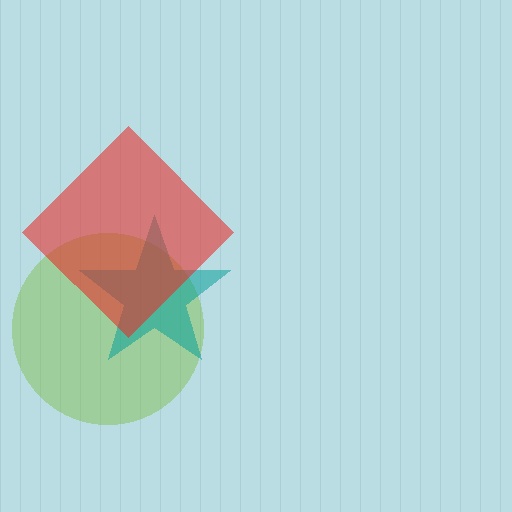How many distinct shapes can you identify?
There are 3 distinct shapes: a lime circle, a teal star, a red diamond.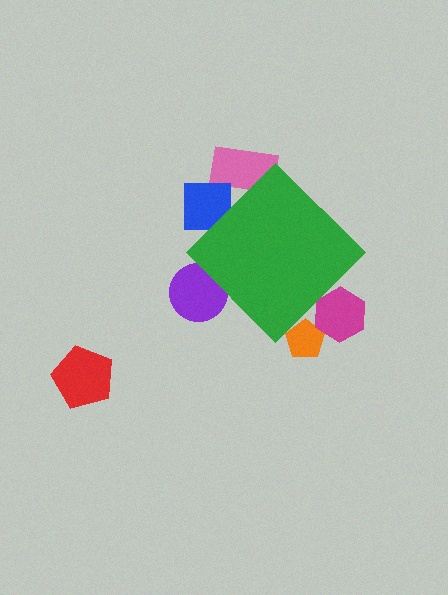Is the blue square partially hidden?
Yes, the blue square is partially hidden behind the green diamond.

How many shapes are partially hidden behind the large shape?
5 shapes are partially hidden.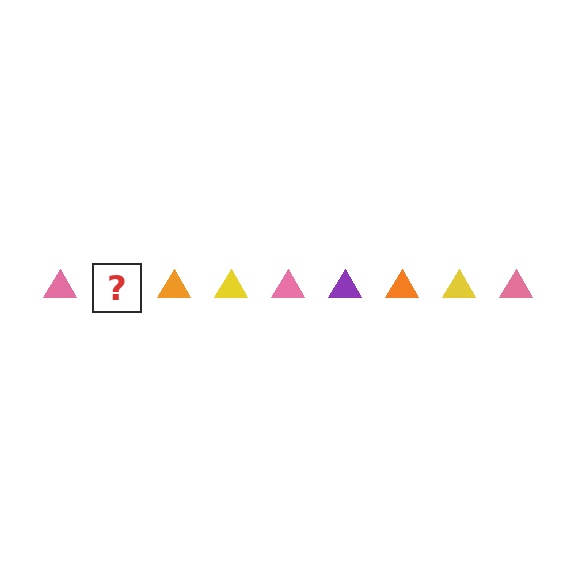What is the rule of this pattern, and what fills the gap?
The rule is that the pattern cycles through pink, purple, orange, yellow triangles. The gap should be filled with a purple triangle.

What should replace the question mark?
The question mark should be replaced with a purple triangle.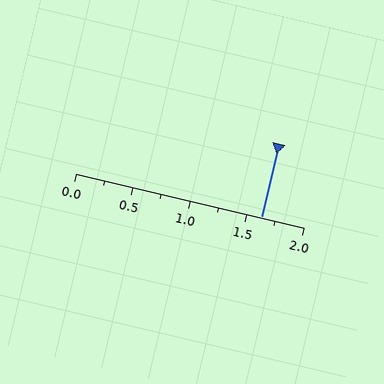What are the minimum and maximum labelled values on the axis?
The axis runs from 0.0 to 2.0.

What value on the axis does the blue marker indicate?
The marker indicates approximately 1.62.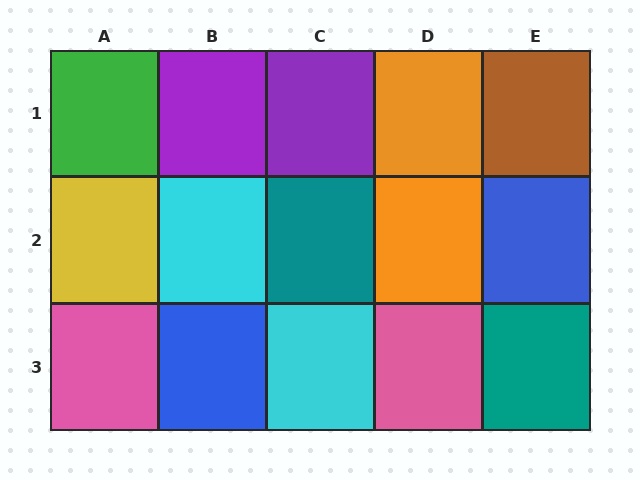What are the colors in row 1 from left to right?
Green, purple, purple, orange, brown.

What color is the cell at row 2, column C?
Teal.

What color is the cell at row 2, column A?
Yellow.